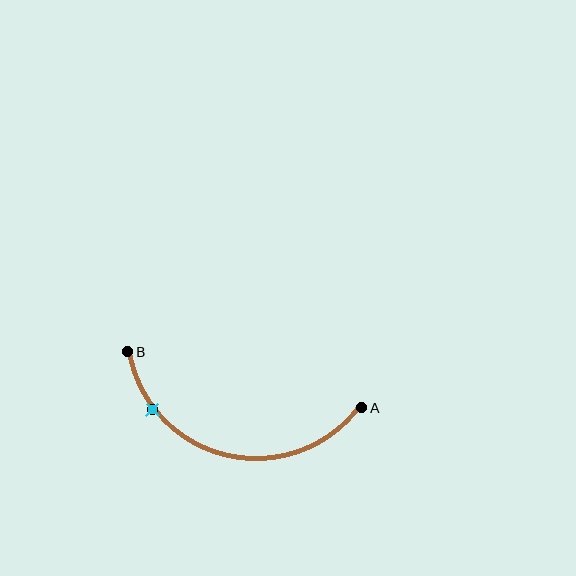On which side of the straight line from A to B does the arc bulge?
The arc bulges below the straight line connecting A and B.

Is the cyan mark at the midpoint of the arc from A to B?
No. The cyan mark lies on the arc but is closer to endpoint B. The arc midpoint would be at the point on the curve equidistant along the arc from both A and B.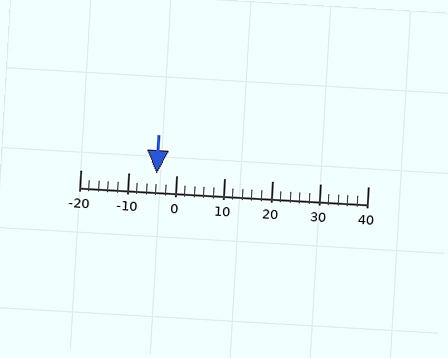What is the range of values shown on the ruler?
The ruler shows values from -20 to 40.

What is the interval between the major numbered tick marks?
The major tick marks are spaced 10 units apart.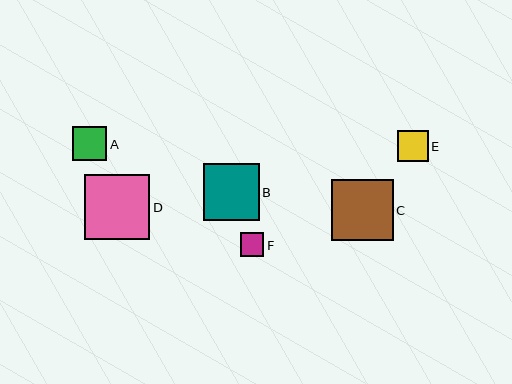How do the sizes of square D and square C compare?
Square D and square C are approximately the same size.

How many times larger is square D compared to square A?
Square D is approximately 1.9 times the size of square A.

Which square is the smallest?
Square F is the smallest with a size of approximately 24 pixels.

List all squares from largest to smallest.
From largest to smallest: D, C, B, A, E, F.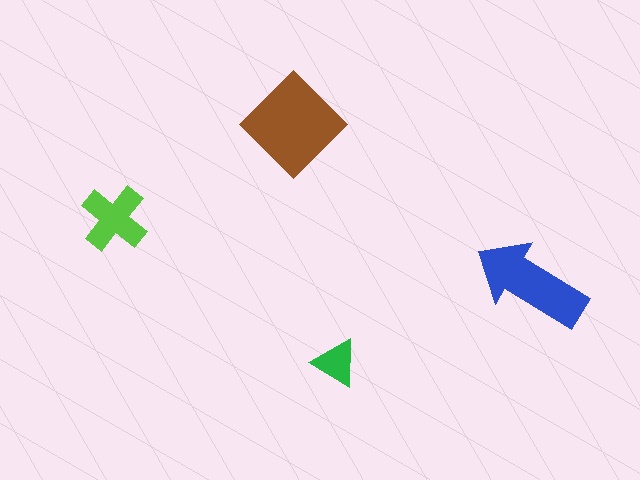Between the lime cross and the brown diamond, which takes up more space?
The brown diamond.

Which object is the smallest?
The green triangle.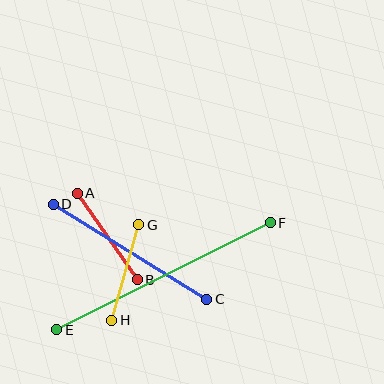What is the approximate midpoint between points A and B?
The midpoint is at approximately (107, 236) pixels.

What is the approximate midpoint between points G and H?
The midpoint is at approximately (125, 273) pixels.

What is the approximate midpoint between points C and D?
The midpoint is at approximately (130, 252) pixels.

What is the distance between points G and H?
The distance is approximately 99 pixels.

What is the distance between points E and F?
The distance is approximately 239 pixels.